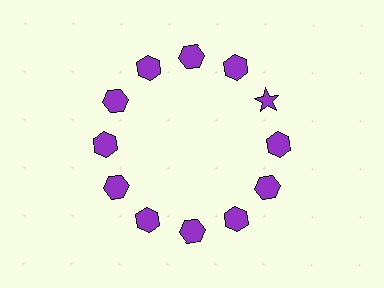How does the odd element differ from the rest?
It has a different shape: star instead of hexagon.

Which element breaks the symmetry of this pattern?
The purple star at roughly the 2 o'clock position breaks the symmetry. All other shapes are purple hexagons.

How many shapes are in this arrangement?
There are 12 shapes arranged in a ring pattern.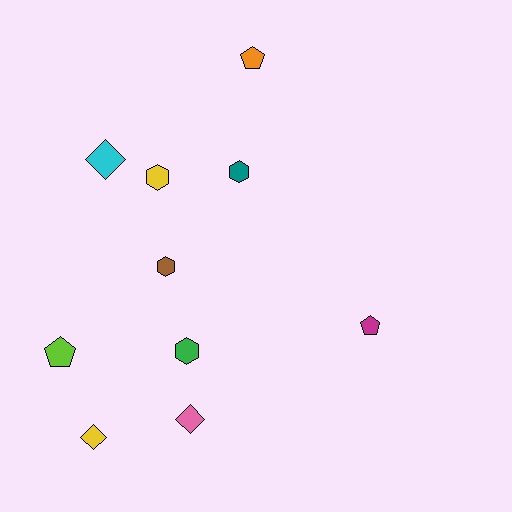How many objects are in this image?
There are 10 objects.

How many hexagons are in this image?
There are 4 hexagons.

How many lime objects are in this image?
There is 1 lime object.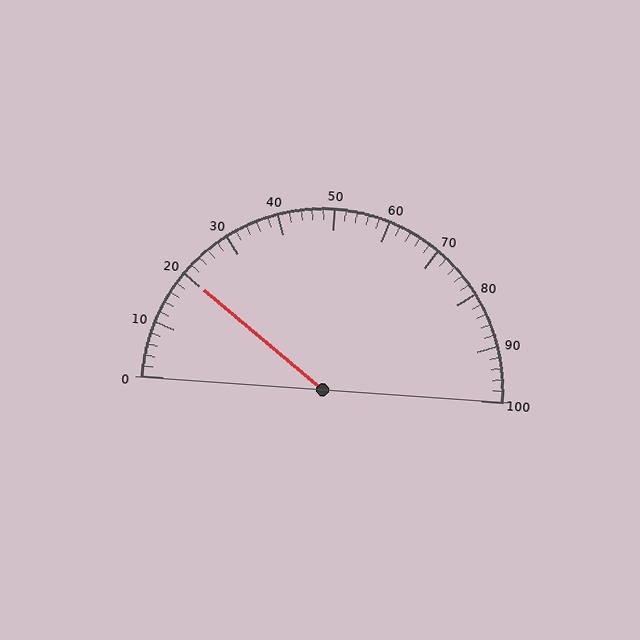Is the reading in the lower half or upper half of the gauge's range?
The reading is in the lower half of the range (0 to 100).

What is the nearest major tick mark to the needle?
The nearest major tick mark is 20.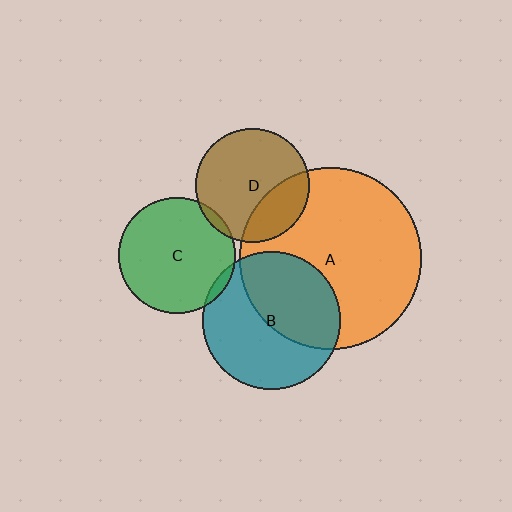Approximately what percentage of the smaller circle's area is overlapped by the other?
Approximately 5%.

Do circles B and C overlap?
Yes.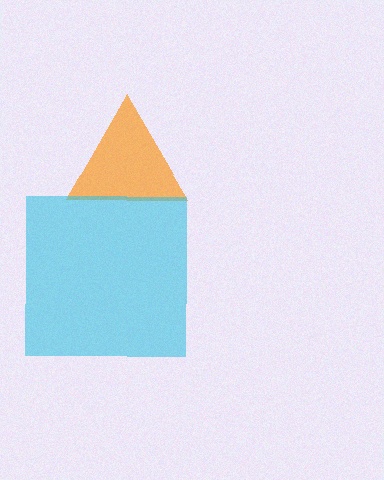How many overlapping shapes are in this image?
There are 2 overlapping shapes in the image.